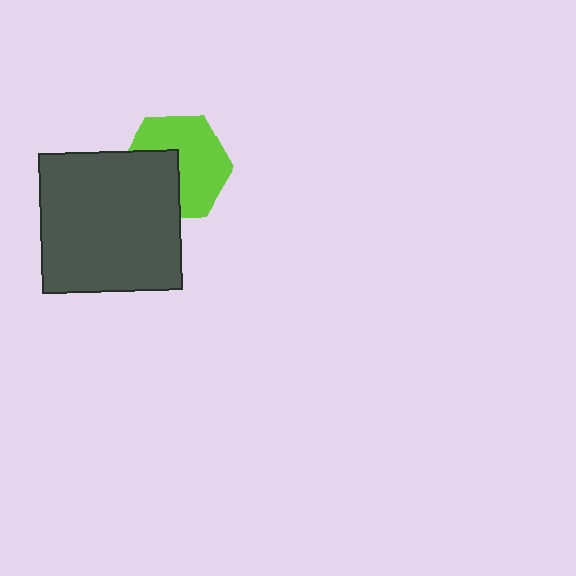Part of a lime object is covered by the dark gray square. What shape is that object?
It is a hexagon.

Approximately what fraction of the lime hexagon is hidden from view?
Roughly 39% of the lime hexagon is hidden behind the dark gray square.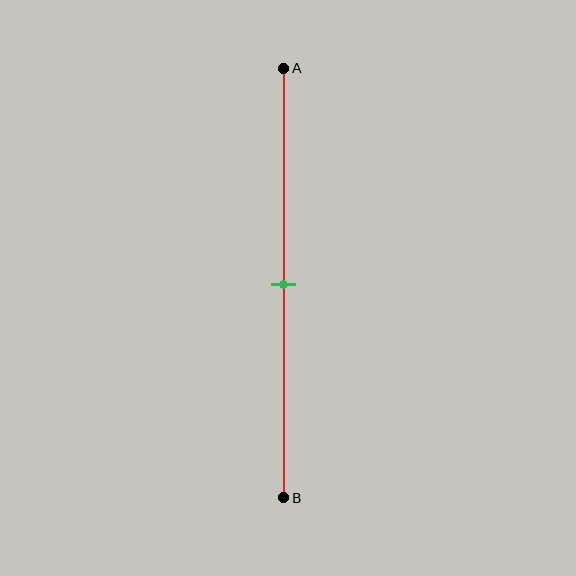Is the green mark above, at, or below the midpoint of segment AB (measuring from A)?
The green mark is approximately at the midpoint of segment AB.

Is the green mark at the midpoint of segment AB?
Yes, the mark is approximately at the midpoint.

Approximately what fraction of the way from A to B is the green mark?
The green mark is approximately 50% of the way from A to B.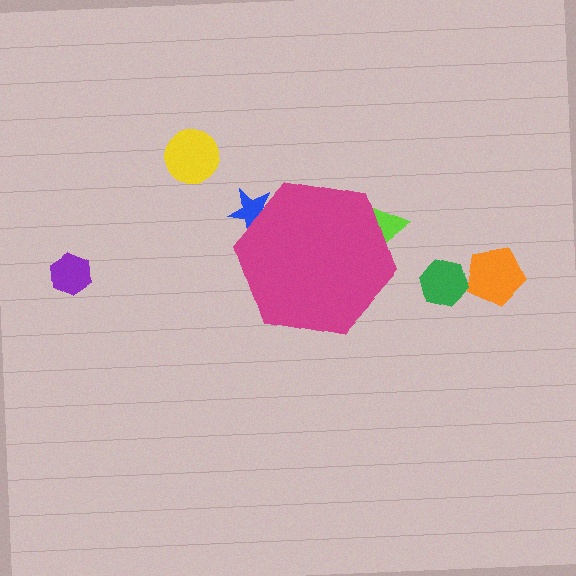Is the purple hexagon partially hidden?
No, the purple hexagon is fully visible.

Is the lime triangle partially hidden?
Yes, the lime triangle is partially hidden behind the magenta hexagon.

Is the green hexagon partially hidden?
No, the green hexagon is fully visible.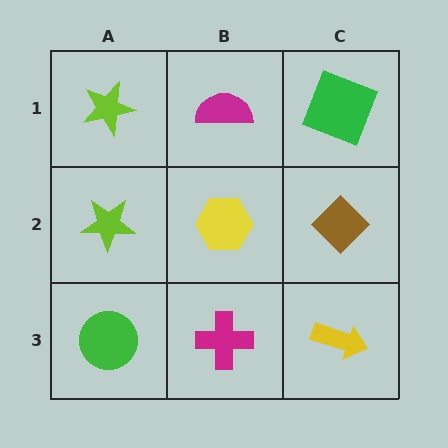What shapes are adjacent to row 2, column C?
A green square (row 1, column C), a yellow arrow (row 3, column C), a yellow hexagon (row 2, column B).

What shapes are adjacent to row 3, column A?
A lime star (row 2, column A), a magenta cross (row 3, column B).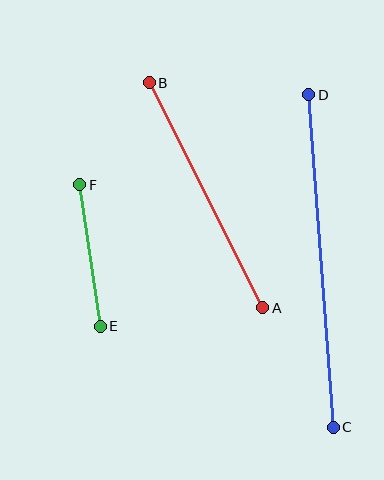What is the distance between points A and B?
The distance is approximately 252 pixels.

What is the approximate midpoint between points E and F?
The midpoint is at approximately (90, 255) pixels.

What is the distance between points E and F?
The distance is approximately 143 pixels.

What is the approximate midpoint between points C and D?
The midpoint is at approximately (321, 261) pixels.